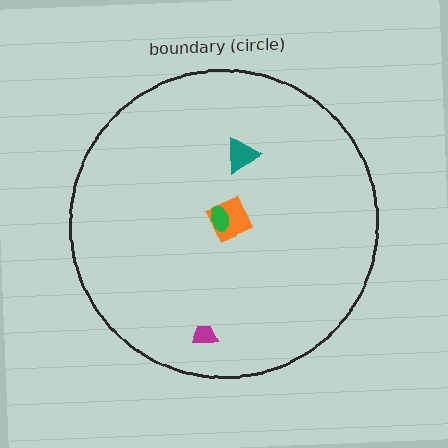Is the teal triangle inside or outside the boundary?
Inside.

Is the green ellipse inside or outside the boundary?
Inside.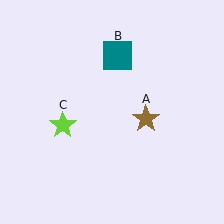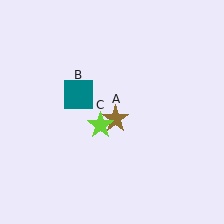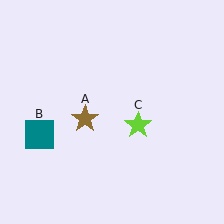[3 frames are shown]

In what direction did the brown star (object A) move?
The brown star (object A) moved left.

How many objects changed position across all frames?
3 objects changed position: brown star (object A), teal square (object B), lime star (object C).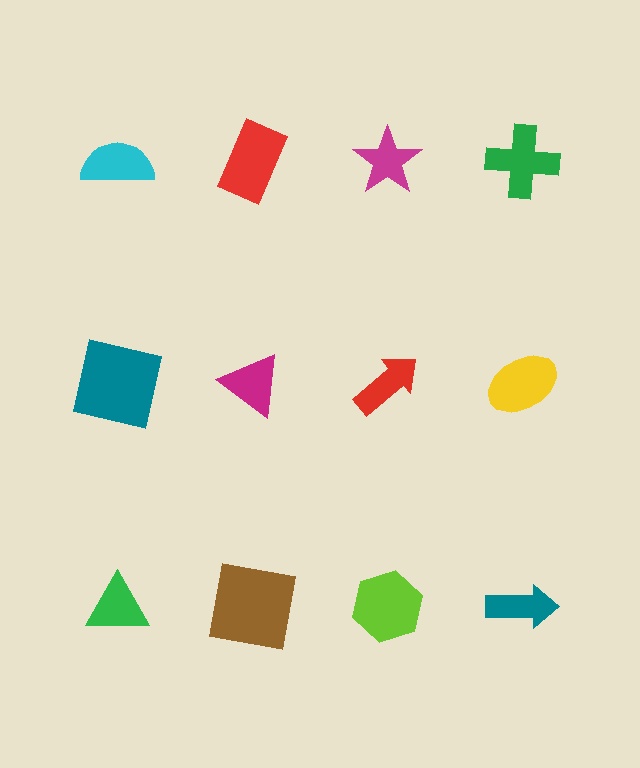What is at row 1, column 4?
A green cross.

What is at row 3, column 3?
A lime hexagon.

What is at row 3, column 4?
A teal arrow.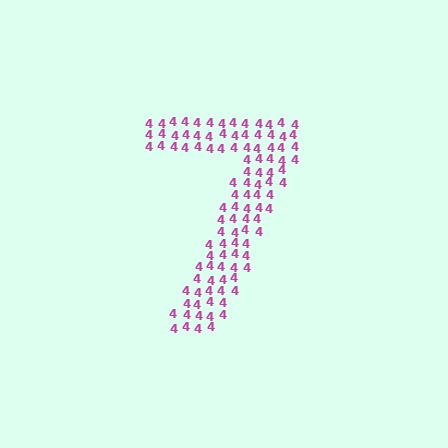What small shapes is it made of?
It is made of small digit 4's.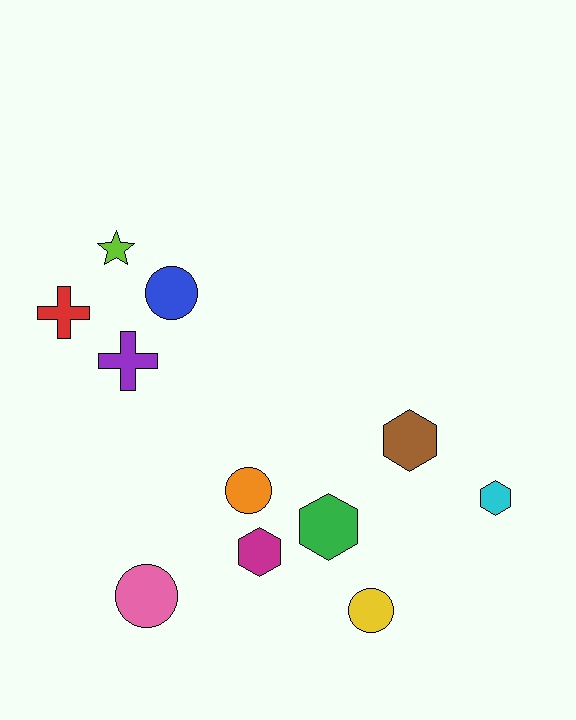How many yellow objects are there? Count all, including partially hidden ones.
There is 1 yellow object.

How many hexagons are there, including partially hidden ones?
There are 4 hexagons.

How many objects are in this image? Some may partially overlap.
There are 11 objects.